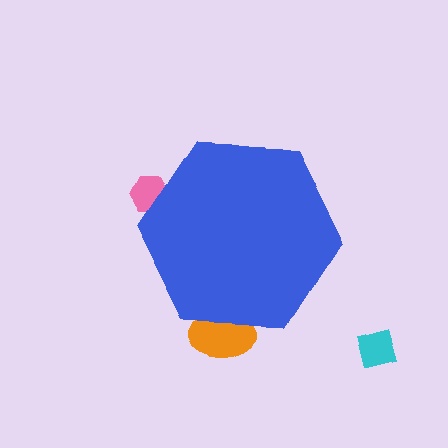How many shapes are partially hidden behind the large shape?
2 shapes are partially hidden.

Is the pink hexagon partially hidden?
Yes, the pink hexagon is partially hidden behind the blue hexagon.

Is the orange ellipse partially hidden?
Yes, the orange ellipse is partially hidden behind the blue hexagon.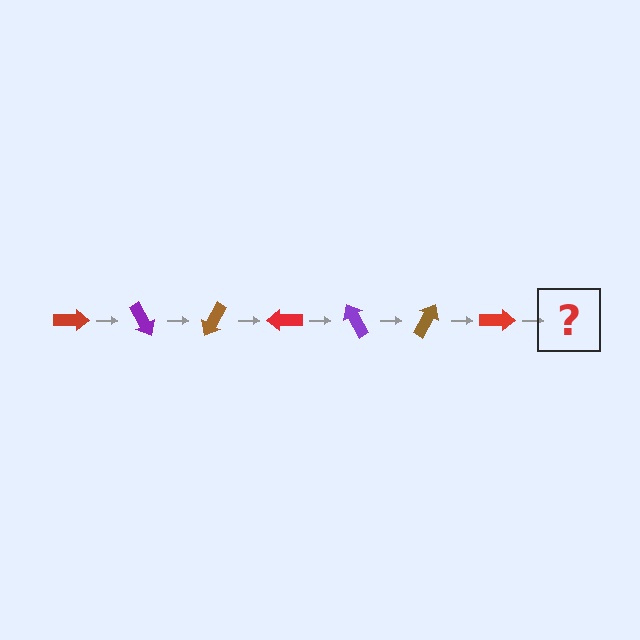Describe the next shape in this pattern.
It should be a purple arrow, rotated 420 degrees from the start.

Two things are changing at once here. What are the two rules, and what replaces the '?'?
The two rules are that it rotates 60 degrees each step and the color cycles through red, purple, and brown. The '?' should be a purple arrow, rotated 420 degrees from the start.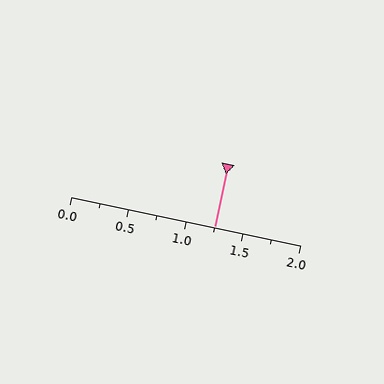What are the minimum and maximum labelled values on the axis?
The axis runs from 0.0 to 2.0.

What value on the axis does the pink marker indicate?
The marker indicates approximately 1.25.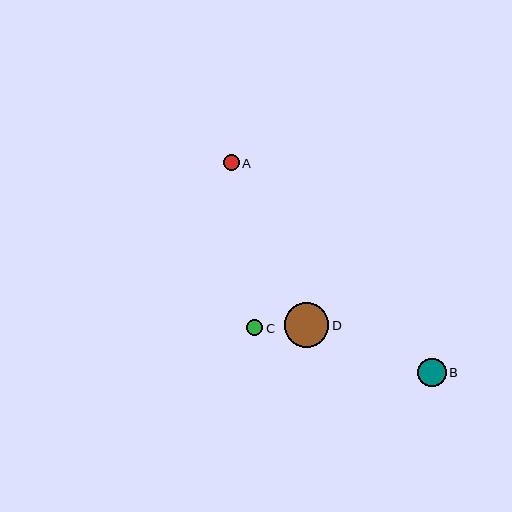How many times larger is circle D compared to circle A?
Circle D is approximately 2.8 times the size of circle A.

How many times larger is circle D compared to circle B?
Circle D is approximately 1.6 times the size of circle B.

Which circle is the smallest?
Circle C is the smallest with a size of approximately 16 pixels.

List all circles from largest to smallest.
From largest to smallest: D, B, A, C.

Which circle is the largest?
Circle D is the largest with a size of approximately 44 pixels.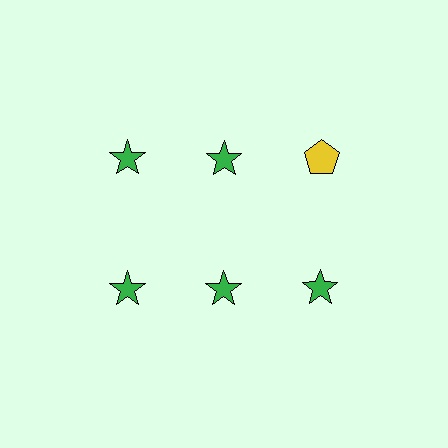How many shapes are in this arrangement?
There are 6 shapes arranged in a grid pattern.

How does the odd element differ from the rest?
It differs in both color (yellow instead of green) and shape (pentagon instead of star).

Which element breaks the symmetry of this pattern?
The yellow pentagon in the top row, center column breaks the symmetry. All other shapes are green stars.